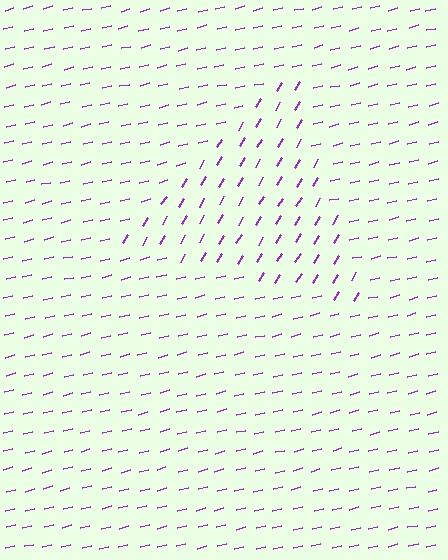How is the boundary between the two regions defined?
The boundary is defined purely by a change in line orientation (approximately 45 degrees difference). All lines are the same color and thickness.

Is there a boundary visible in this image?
Yes, there is a texture boundary formed by a change in line orientation.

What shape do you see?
I see a triangle.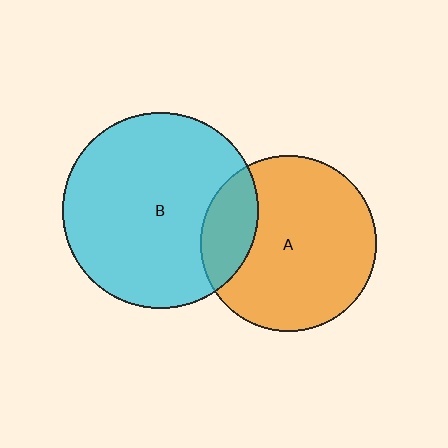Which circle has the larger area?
Circle B (cyan).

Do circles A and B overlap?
Yes.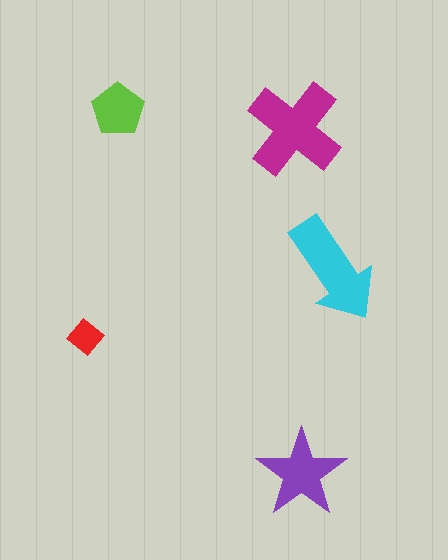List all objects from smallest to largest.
The red diamond, the lime pentagon, the purple star, the cyan arrow, the magenta cross.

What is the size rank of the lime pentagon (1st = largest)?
4th.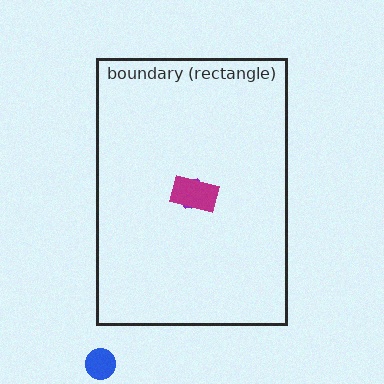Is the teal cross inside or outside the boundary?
Inside.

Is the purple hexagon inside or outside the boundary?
Inside.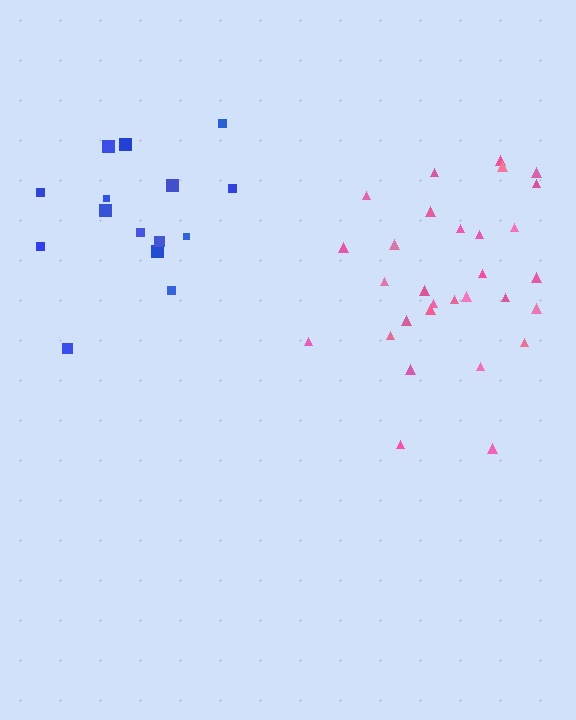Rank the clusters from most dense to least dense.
pink, blue.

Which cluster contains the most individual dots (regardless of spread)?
Pink (30).